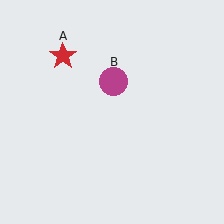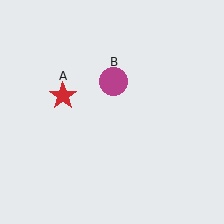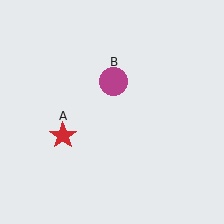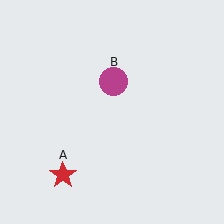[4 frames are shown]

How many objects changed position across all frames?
1 object changed position: red star (object A).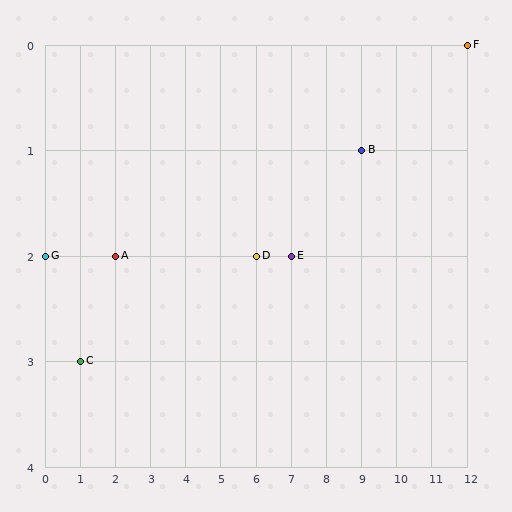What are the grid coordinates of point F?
Point F is at grid coordinates (12, 0).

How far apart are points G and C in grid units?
Points G and C are 1 column and 1 row apart (about 1.4 grid units diagonally).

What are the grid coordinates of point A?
Point A is at grid coordinates (2, 2).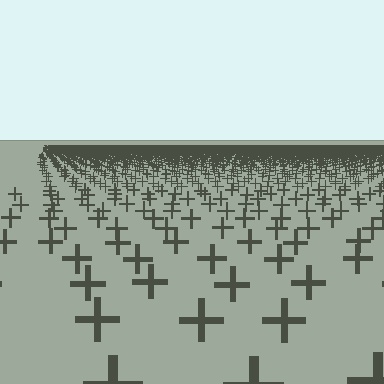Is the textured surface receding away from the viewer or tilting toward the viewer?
The surface is receding away from the viewer. Texture elements get smaller and denser toward the top.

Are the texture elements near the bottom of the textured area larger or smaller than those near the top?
Larger. Near the bottom, elements are closer to the viewer and appear at a bigger on-screen size.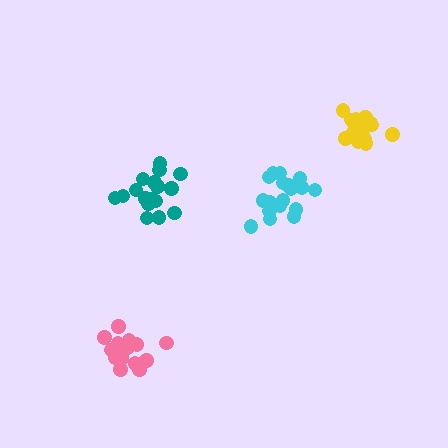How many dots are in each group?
Group 1: 17 dots, Group 2: 17 dots, Group 3: 18 dots, Group 4: 19 dots (71 total).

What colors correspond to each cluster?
The clusters are colored: pink, teal, cyan, yellow.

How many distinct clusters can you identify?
There are 4 distinct clusters.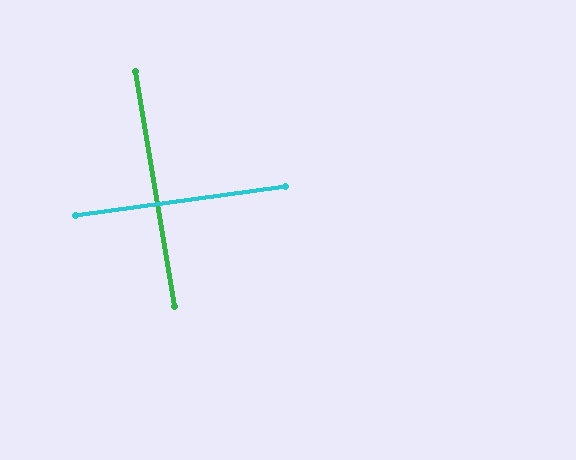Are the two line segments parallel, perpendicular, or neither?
Perpendicular — they meet at approximately 88°.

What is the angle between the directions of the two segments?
Approximately 88 degrees.